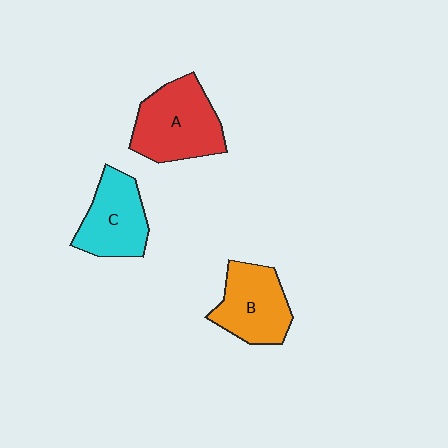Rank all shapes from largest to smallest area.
From largest to smallest: A (red), B (orange), C (cyan).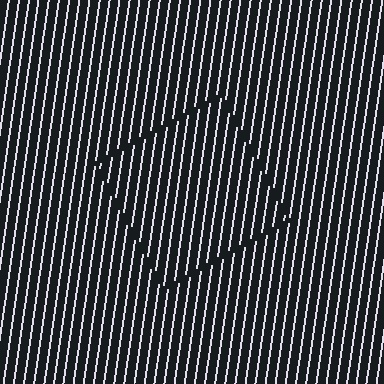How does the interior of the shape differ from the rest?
The interior of the shape contains the same grating, shifted by half a period — the contour is defined by the phase discontinuity where line-ends from the inner and outer gratings abut.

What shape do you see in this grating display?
An illusory square. The interior of the shape contains the same grating, shifted by half a period — the contour is defined by the phase discontinuity where line-ends from the inner and outer gratings abut.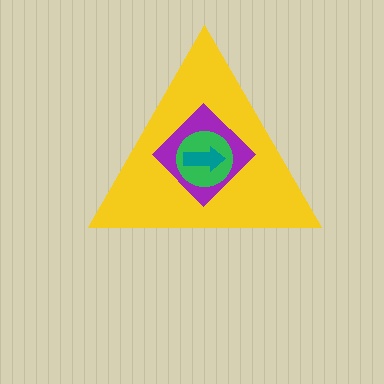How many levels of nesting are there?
4.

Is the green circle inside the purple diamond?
Yes.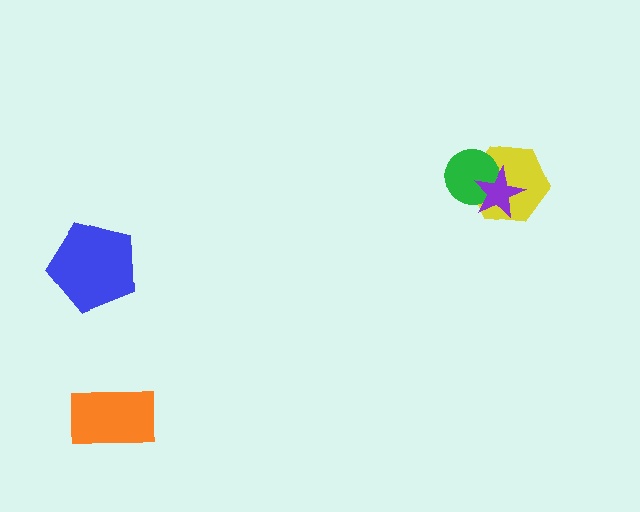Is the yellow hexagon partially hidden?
Yes, it is partially covered by another shape.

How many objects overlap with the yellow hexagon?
2 objects overlap with the yellow hexagon.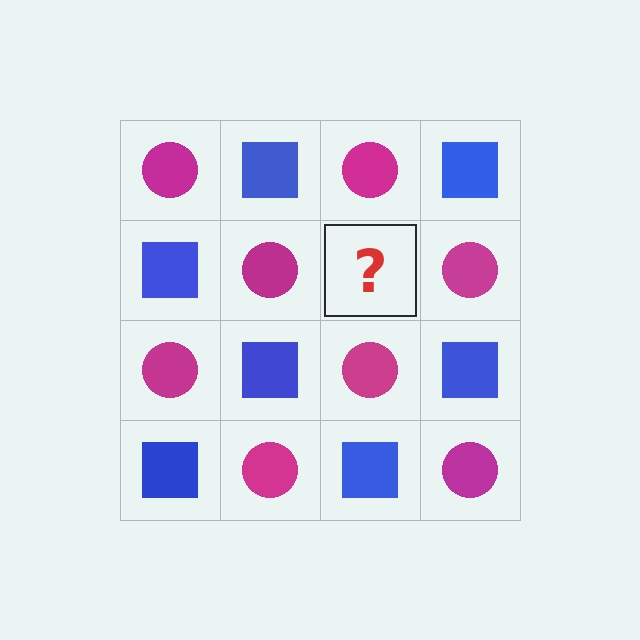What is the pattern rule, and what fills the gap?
The rule is that it alternates magenta circle and blue square in a checkerboard pattern. The gap should be filled with a blue square.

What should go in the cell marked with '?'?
The missing cell should contain a blue square.